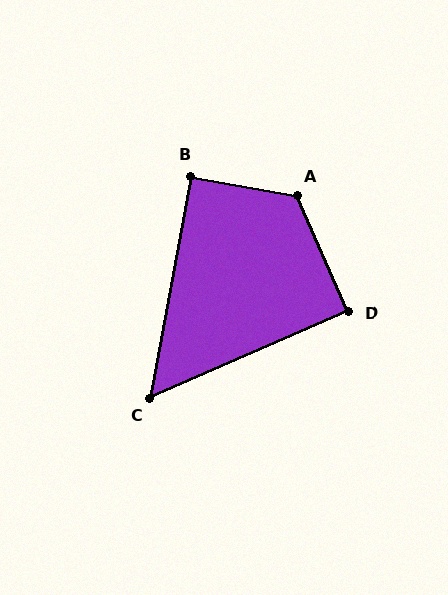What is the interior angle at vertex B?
Approximately 90 degrees (approximately right).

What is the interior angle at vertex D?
Approximately 90 degrees (approximately right).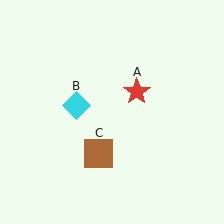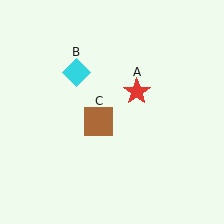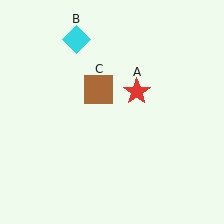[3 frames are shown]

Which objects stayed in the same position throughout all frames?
Red star (object A) remained stationary.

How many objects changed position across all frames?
2 objects changed position: cyan diamond (object B), brown square (object C).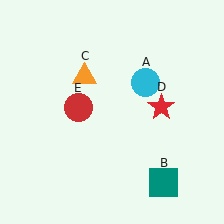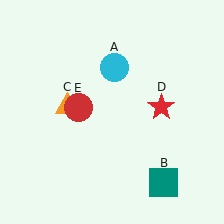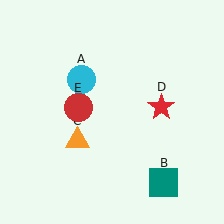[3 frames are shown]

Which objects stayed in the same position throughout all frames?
Teal square (object B) and red star (object D) and red circle (object E) remained stationary.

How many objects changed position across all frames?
2 objects changed position: cyan circle (object A), orange triangle (object C).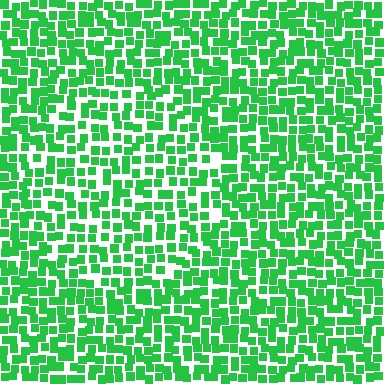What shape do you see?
I see a circle.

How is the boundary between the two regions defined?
The boundary is defined by a change in element density (approximately 1.3x ratio). All elements are the same color, size, and shape.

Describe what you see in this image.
The image contains small green elements arranged at two different densities. A circle-shaped region is visible where the elements are less densely packed than the surrounding area.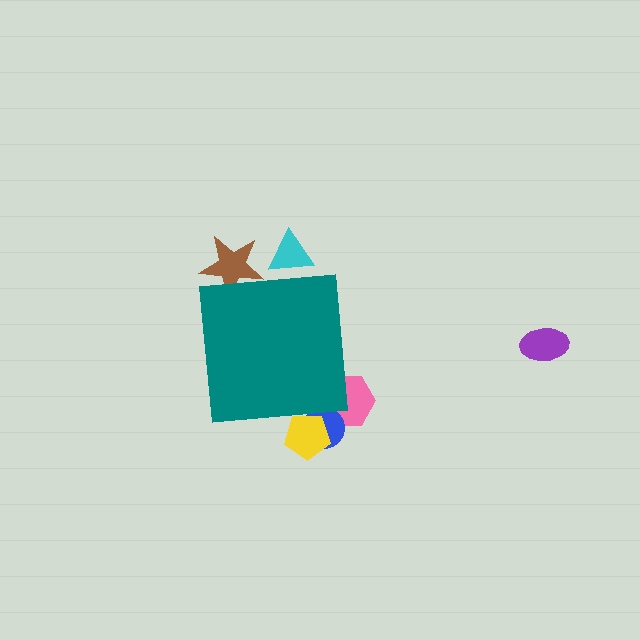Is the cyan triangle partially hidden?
Yes, the cyan triangle is partially hidden behind the teal square.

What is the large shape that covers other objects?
A teal square.